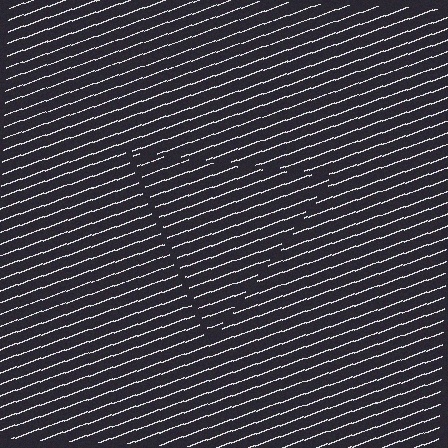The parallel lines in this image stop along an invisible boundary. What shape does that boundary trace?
An illusory triangle. The interior of the shape contains the same grating, shifted by half a period — the contour is defined by the phase discontinuity where line-ends from the inner and outer gratings abut.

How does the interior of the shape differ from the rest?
The interior of the shape contains the same grating, shifted by half a period — the contour is defined by the phase discontinuity where line-ends from the inner and outer gratings abut.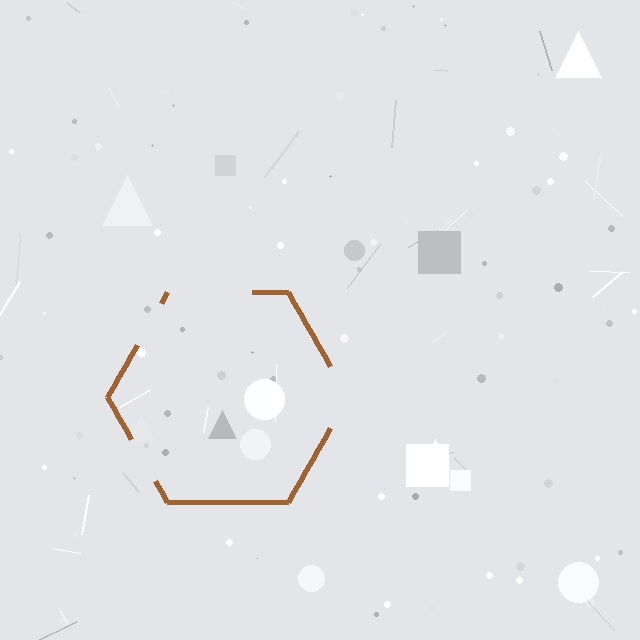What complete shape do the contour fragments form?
The contour fragments form a hexagon.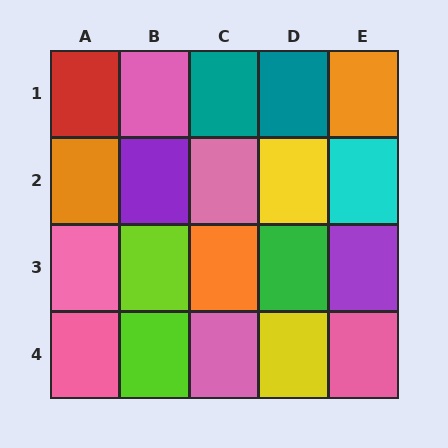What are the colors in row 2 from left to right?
Orange, purple, pink, yellow, cyan.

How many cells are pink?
6 cells are pink.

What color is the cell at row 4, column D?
Yellow.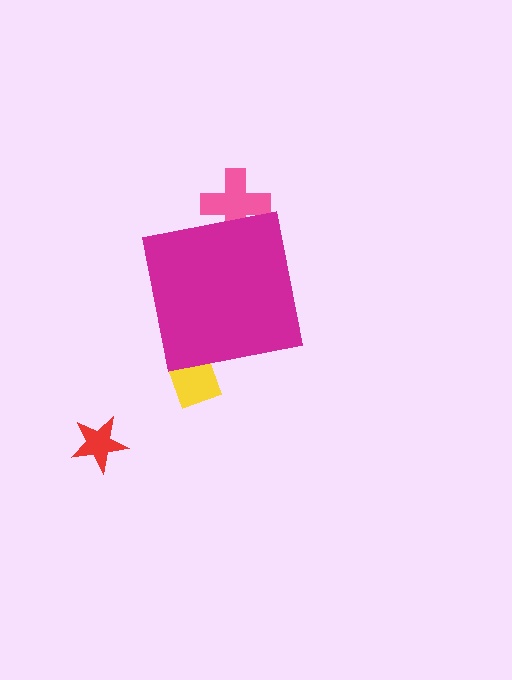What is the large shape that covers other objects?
A magenta square.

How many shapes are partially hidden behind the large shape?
2 shapes are partially hidden.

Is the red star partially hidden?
No, the red star is fully visible.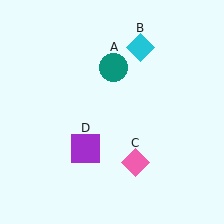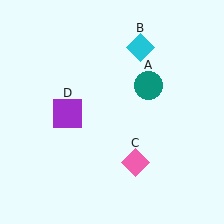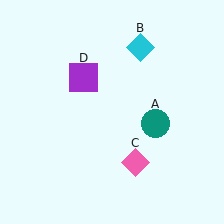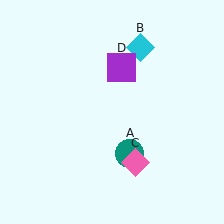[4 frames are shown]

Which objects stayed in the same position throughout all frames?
Cyan diamond (object B) and pink diamond (object C) remained stationary.